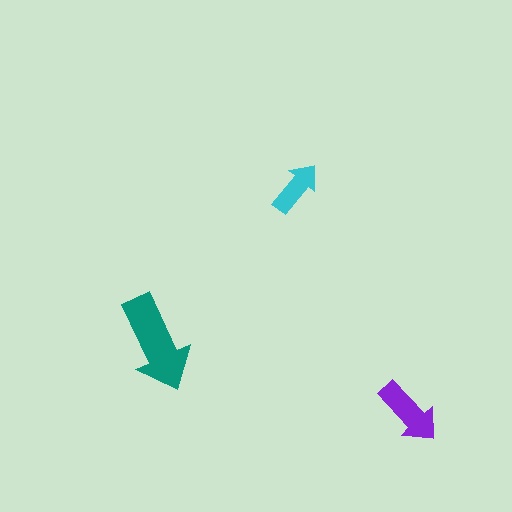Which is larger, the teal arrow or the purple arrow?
The teal one.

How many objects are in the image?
There are 3 objects in the image.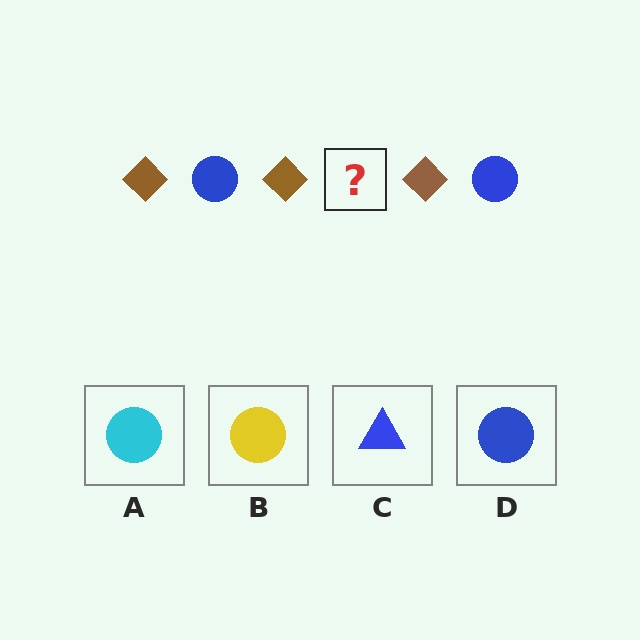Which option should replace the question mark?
Option D.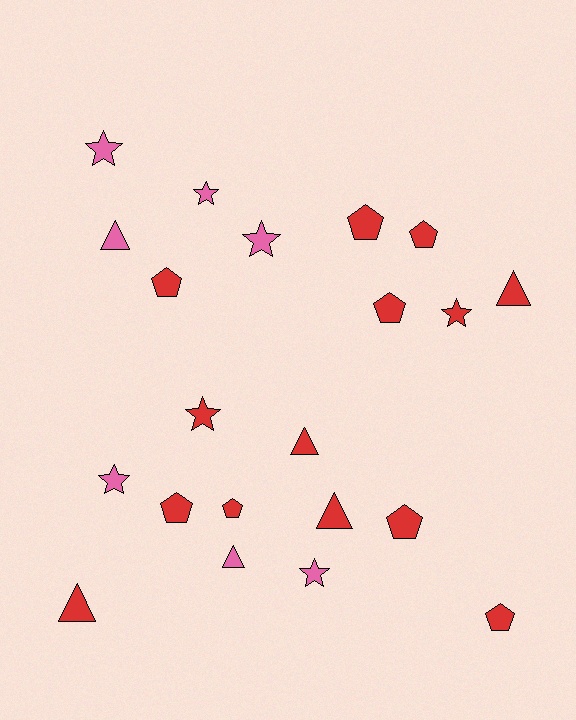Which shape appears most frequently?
Pentagon, with 8 objects.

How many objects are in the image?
There are 21 objects.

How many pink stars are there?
There are 5 pink stars.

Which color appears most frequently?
Red, with 14 objects.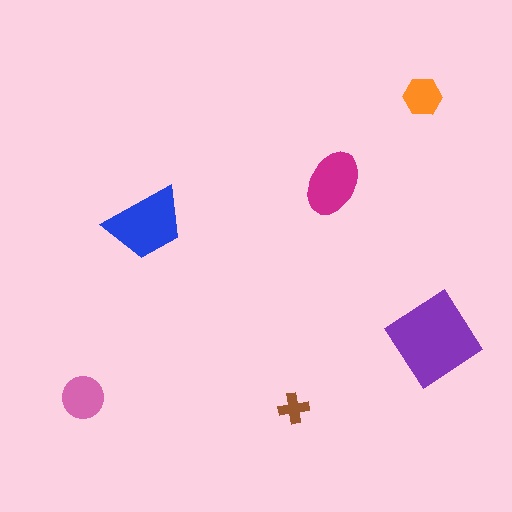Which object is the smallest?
The brown cross.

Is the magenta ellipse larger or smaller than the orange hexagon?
Larger.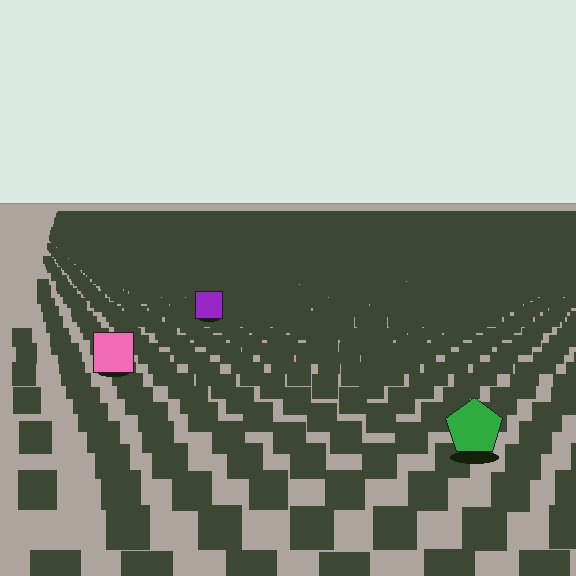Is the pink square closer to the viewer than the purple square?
Yes. The pink square is closer — you can tell from the texture gradient: the ground texture is coarser near it.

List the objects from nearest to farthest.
From nearest to farthest: the green pentagon, the pink square, the purple square.